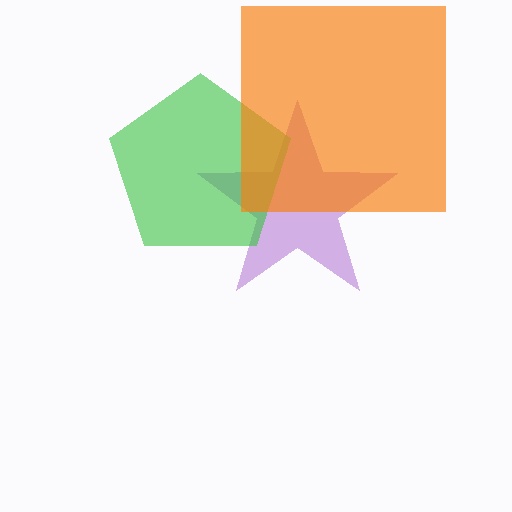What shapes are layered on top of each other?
The layered shapes are: a purple star, a green pentagon, an orange square.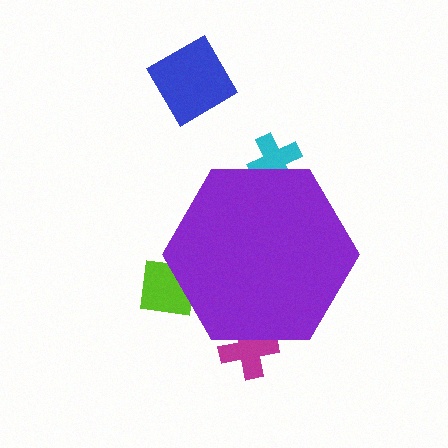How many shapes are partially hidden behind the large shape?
3 shapes are partially hidden.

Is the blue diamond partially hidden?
No, the blue diamond is fully visible.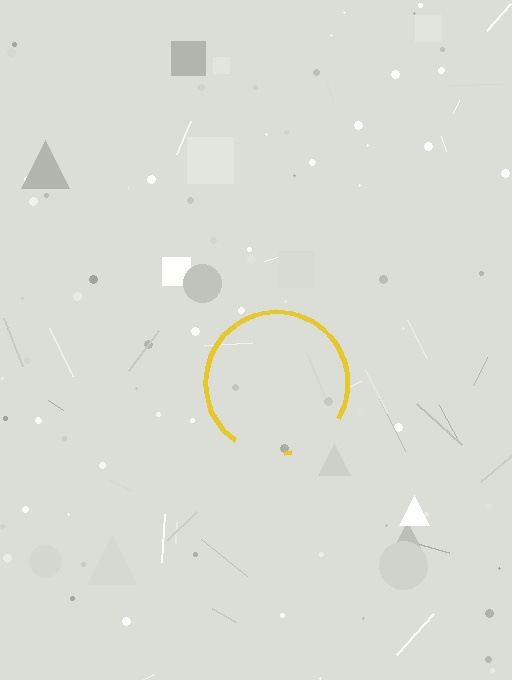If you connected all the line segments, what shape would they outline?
They would outline a circle.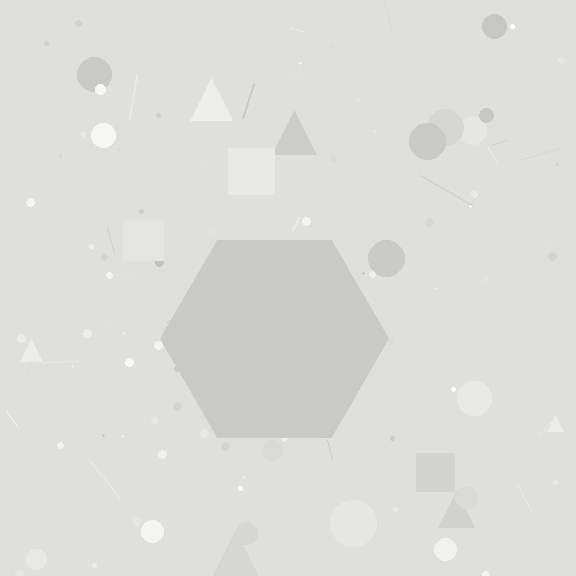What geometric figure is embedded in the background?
A hexagon is embedded in the background.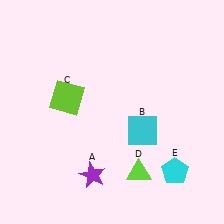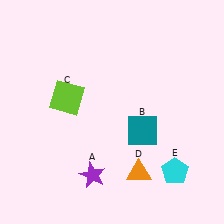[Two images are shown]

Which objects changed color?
B changed from cyan to teal. D changed from lime to orange.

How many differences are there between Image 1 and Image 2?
There are 2 differences between the two images.